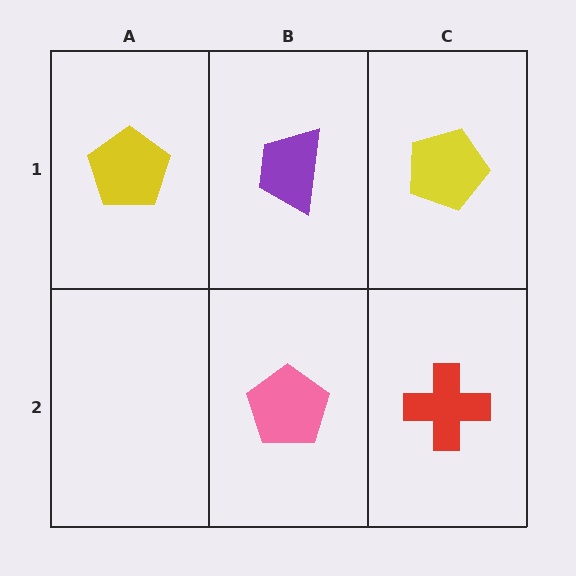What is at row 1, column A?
A yellow pentagon.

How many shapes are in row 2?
2 shapes.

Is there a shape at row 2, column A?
No, that cell is empty.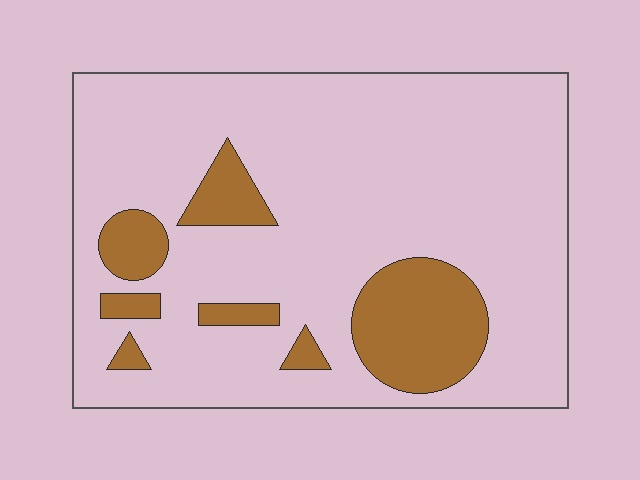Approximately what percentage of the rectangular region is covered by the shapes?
Approximately 15%.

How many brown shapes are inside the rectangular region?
7.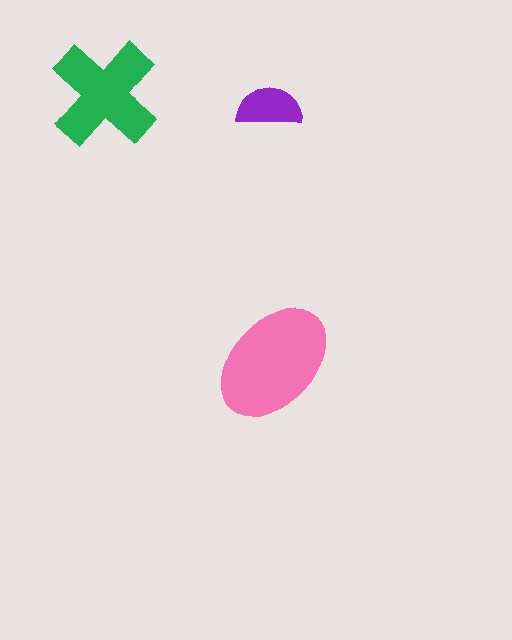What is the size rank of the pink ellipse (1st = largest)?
1st.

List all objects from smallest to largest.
The purple semicircle, the green cross, the pink ellipse.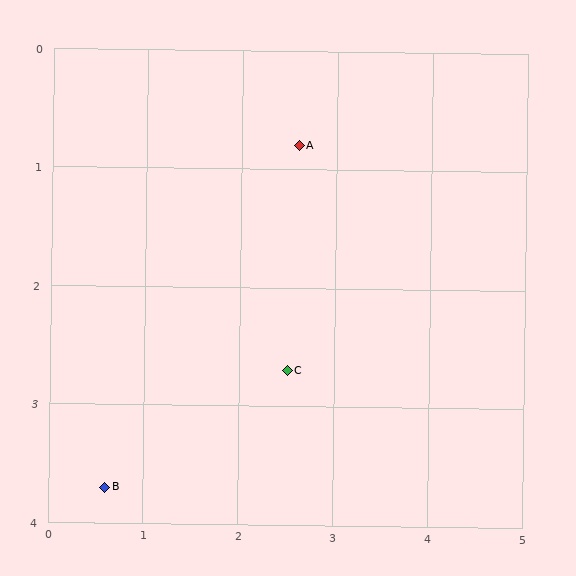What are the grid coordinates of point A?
Point A is at approximately (2.6, 0.8).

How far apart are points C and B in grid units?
Points C and B are about 2.1 grid units apart.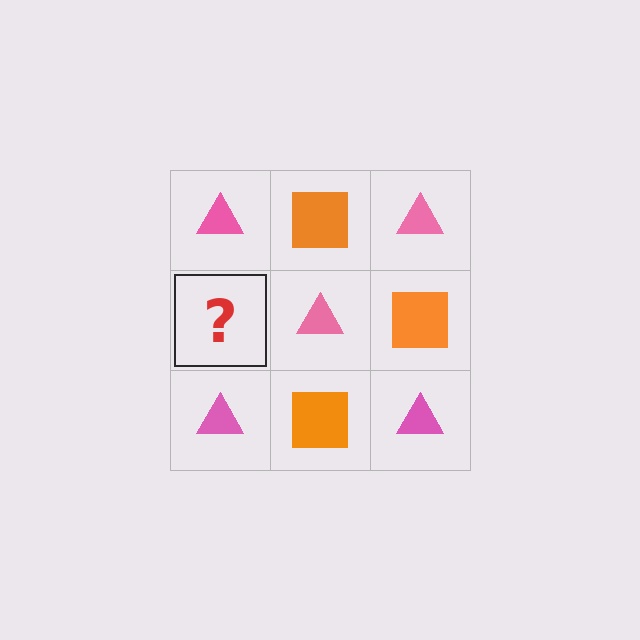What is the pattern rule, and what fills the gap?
The rule is that it alternates pink triangle and orange square in a checkerboard pattern. The gap should be filled with an orange square.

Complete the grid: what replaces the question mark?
The question mark should be replaced with an orange square.